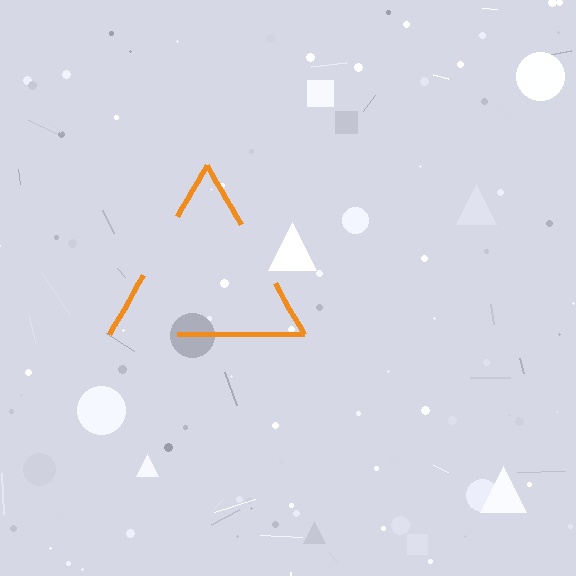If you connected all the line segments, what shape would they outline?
They would outline a triangle.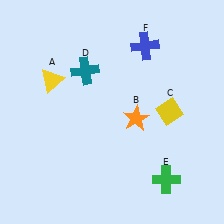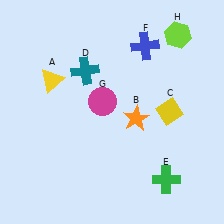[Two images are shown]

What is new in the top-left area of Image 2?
A magenta circle (G) was added in the top-left area of Image 2.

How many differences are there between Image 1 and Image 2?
There are 2 differences between the two images.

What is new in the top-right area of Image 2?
A lime hexagon (H) was added in the top-right area of Image 2.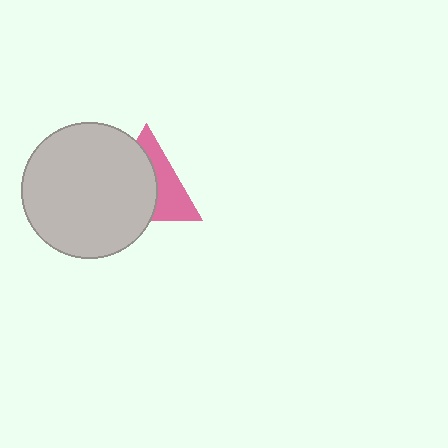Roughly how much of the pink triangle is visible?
A small part of it is visible (roughly 43%).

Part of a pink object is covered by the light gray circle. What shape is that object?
It is a triangle.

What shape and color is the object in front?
The object in front is a light gray circle.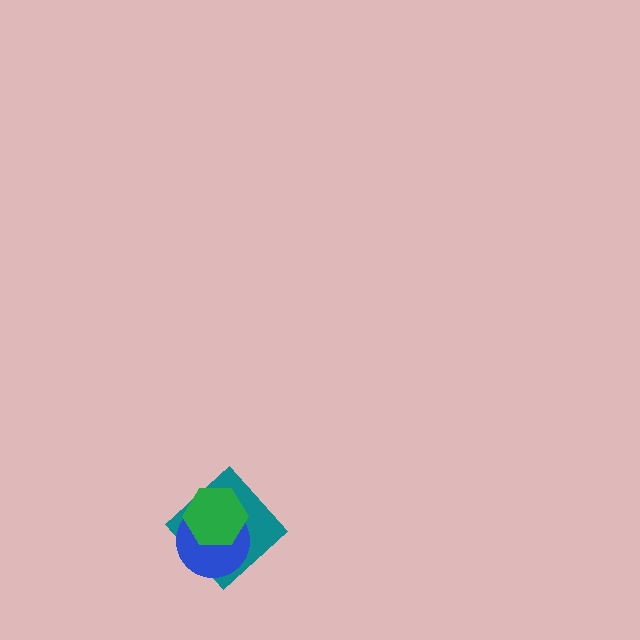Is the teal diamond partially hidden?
Yes, it is partially covered by another shape.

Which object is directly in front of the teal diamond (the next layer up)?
The blue circle is directly in front of the teal diamond.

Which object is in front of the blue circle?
The green hexagon is in front of the blue circle.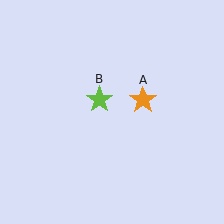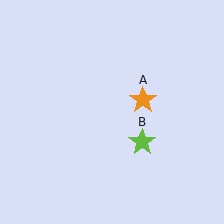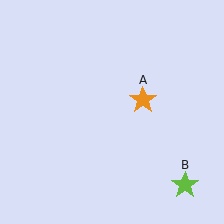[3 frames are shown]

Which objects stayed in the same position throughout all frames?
Orange star (object A) remained stationary.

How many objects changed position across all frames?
1 object changed position: lime star (object B).